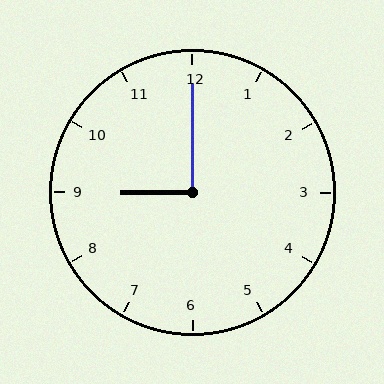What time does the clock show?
9:00.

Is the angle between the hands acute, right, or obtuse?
It is right.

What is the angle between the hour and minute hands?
Approximately 90 degrees.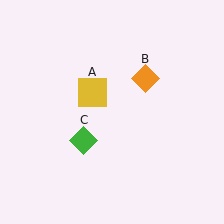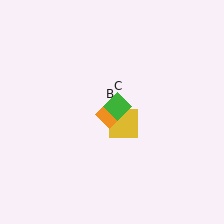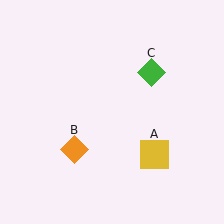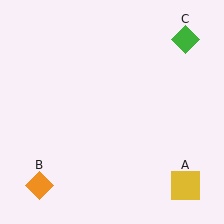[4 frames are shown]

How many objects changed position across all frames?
3 objects changed position: yellow square (object A), orange diamond (object B), green diamond (object C).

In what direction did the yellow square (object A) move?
The yellow square (object A) moved down and to the right.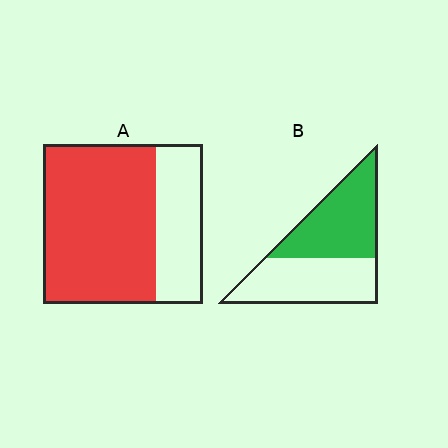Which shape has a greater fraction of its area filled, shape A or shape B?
Shape A.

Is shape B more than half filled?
Roughly half.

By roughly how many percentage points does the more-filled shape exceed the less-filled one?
By roughly 20 percentage points (A over B).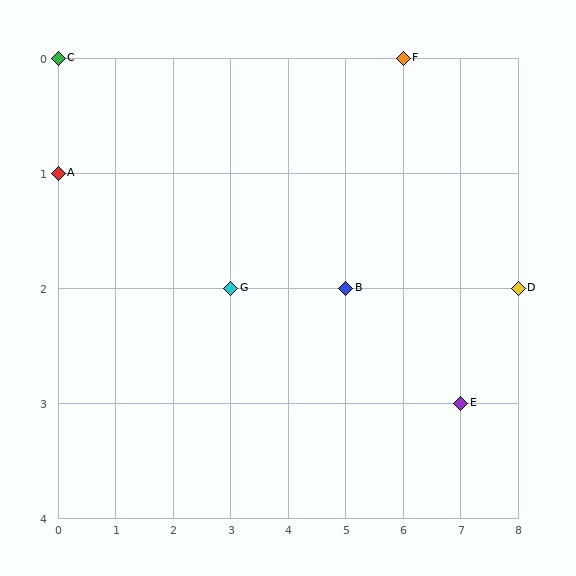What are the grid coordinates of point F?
Point F is at grid coordinates (6, 0).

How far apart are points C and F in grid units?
Points C and F are 6 columns apart.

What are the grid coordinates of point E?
Point E is at grid coordinates (7, 3).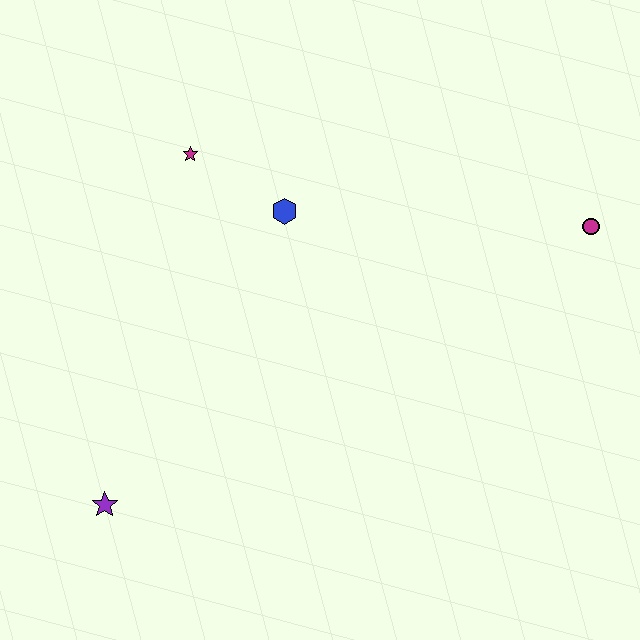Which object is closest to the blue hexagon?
The magenta star is closest to the blue hexagon.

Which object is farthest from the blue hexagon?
The purple star is farthest from the blue hexagon.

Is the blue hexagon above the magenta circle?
Yes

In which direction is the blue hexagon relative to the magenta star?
The blue hexagon is to the right of the magenta star.